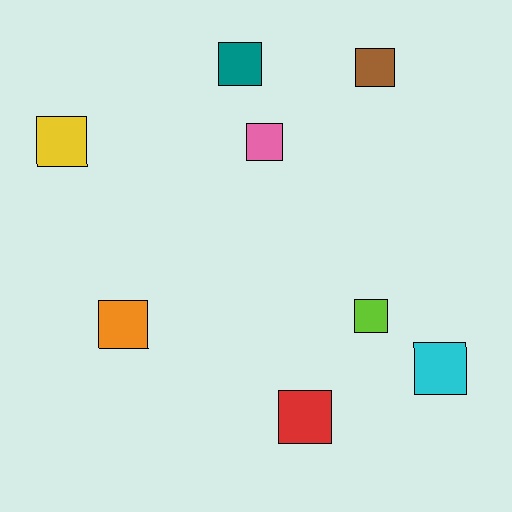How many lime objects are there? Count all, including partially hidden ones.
There is 1 lime object.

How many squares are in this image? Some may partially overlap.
There are 8 squares.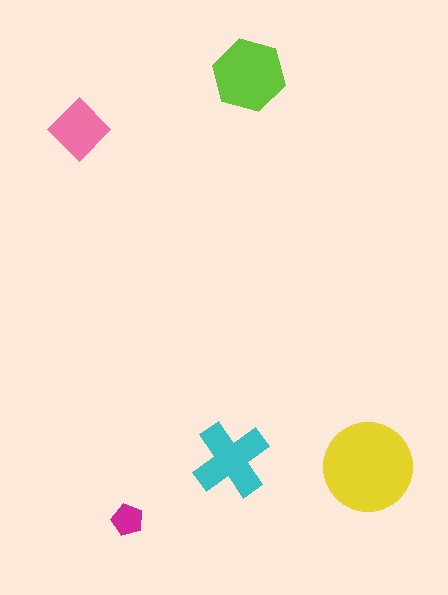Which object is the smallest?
The magenta pentagon.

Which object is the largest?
The yellow circle.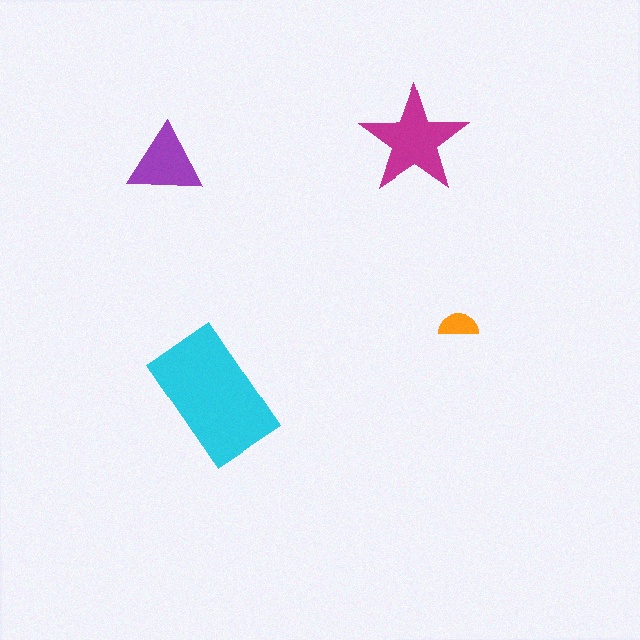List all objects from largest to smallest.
The cyan rectangle, the magenta star, the purple triangle, the orange semicircle.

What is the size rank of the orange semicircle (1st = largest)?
4th.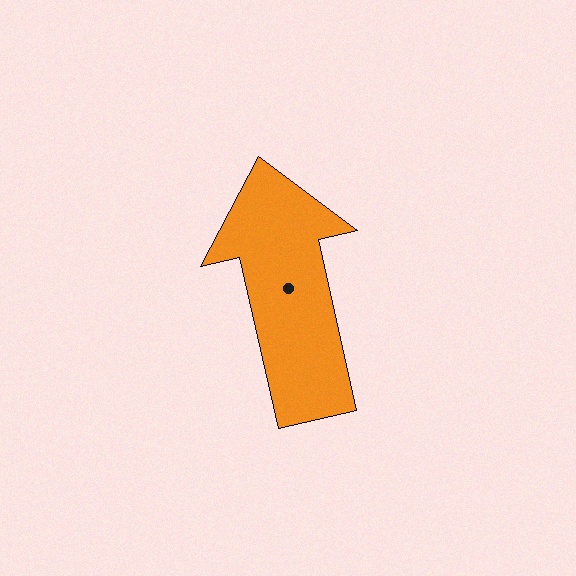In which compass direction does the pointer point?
North.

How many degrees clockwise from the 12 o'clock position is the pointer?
Approximately 347 degrees.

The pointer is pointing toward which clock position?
Roughly 12 o'clock.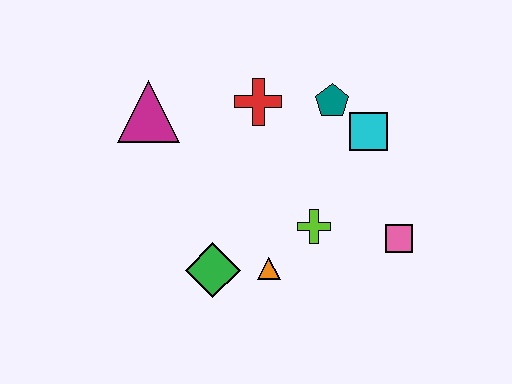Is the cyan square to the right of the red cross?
Yes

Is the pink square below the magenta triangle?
Yes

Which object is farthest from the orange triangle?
The magenta triangle is farthest from the orange triangle.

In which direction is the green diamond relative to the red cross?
The green diamond is below the red cross.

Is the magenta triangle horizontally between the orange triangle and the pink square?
No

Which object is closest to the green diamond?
The orange triangle is closest to the green diamond.